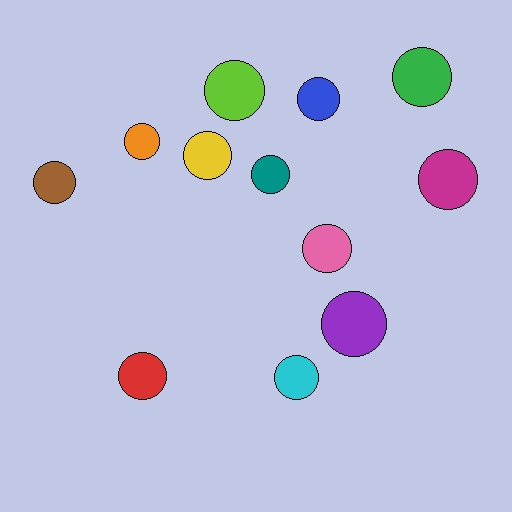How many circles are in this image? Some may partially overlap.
There are 12 circles.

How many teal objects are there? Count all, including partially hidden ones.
There is 1 teal object.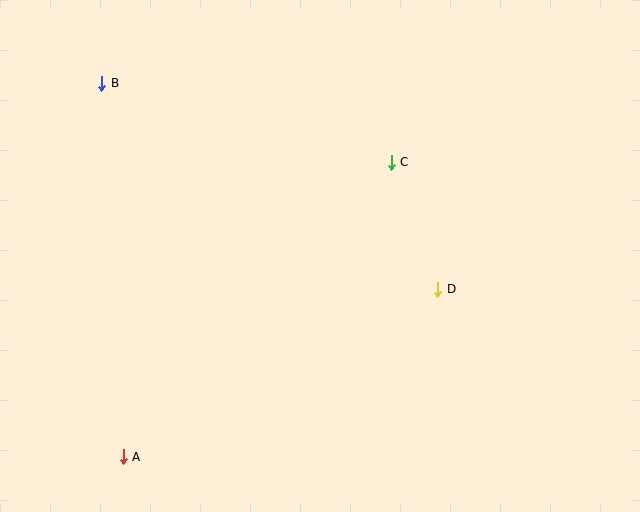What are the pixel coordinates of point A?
Point A is at (123, 457).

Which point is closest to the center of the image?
Point C at (391, 162) is closest to the center.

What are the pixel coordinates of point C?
Point C is at (391, 162).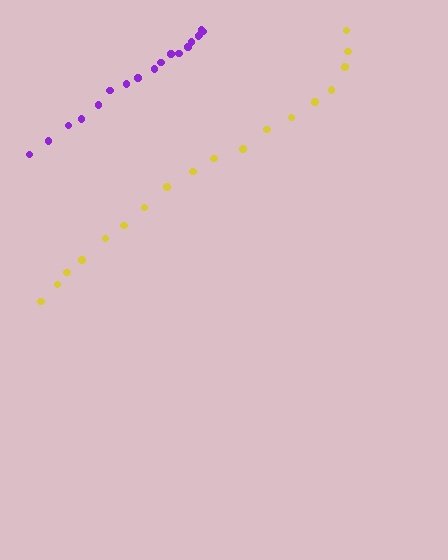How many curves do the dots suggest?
There are 2 distinct paths.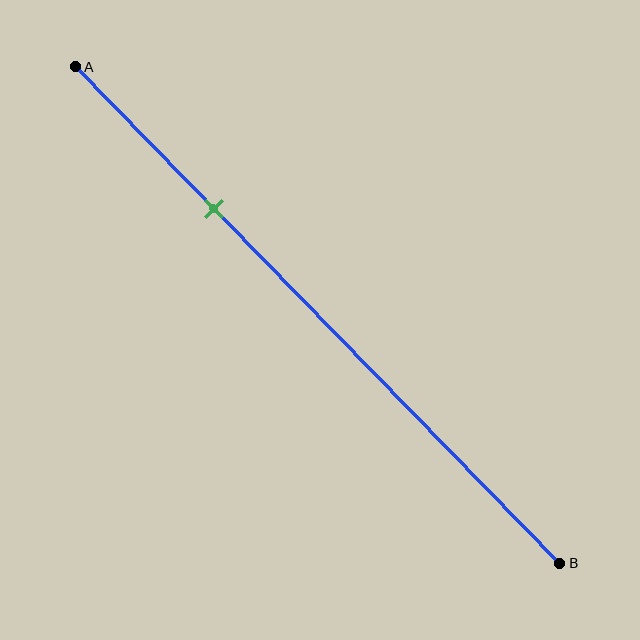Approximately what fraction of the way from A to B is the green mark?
The green mark is approximately 30% of the way from A to B.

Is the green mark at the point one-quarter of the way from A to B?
No, the mark is at about 30% from A, not at the 25% one-quarter point.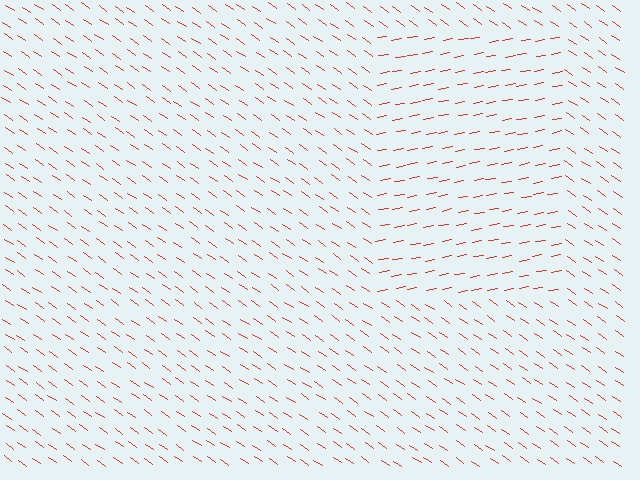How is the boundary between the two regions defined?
The boundary is defined purely by a change in line orientation (approximately 45 degrees difference). All lines are the same color and thickness.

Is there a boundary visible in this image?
Yes, there is a texture boundary formed by a change in line orientation.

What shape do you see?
I see a rectangle.